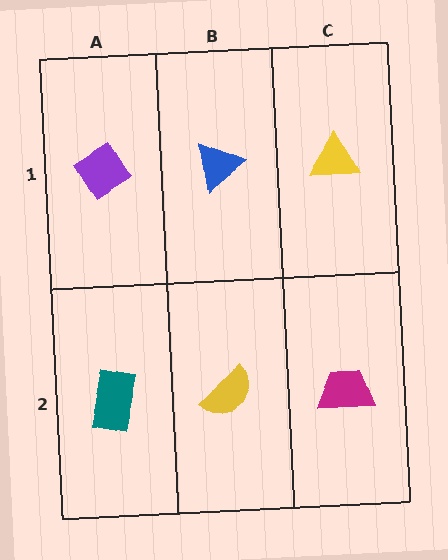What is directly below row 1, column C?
A magenta trapezoid.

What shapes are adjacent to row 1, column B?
A yellow semicircle (row 2, column B), a purple diamond (row 1, column A), a yellow triangle (row 1, column C).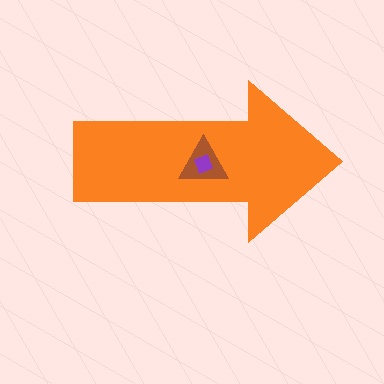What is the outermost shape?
The orange arrow.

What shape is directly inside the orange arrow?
The brown triangle.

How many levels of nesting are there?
3.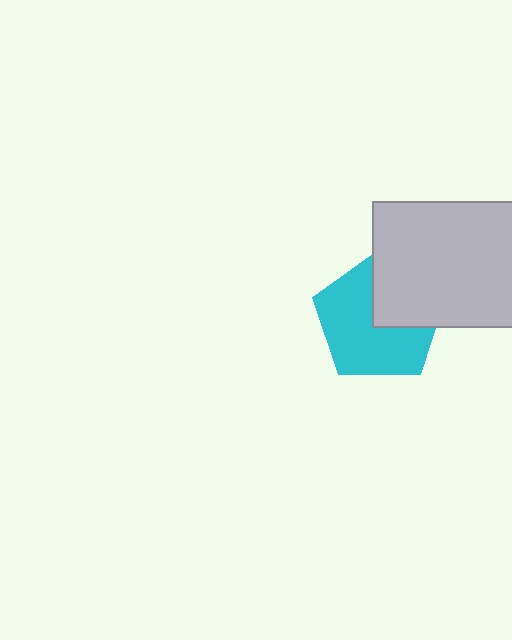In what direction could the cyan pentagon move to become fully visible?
The cyan pentagon could move toward the lower-left. That would shift it out from behind the light gray rectangle entirely.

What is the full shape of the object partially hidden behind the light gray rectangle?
The partially hidden object is a cyan pentagon.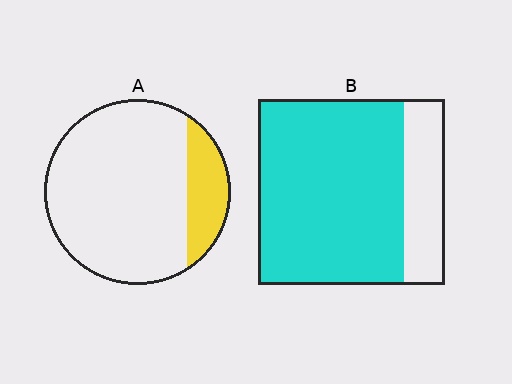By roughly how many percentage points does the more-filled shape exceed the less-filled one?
By roughly 60 percentage points (B over A).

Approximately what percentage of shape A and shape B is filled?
A is approximately 20% and B is approximately 80%.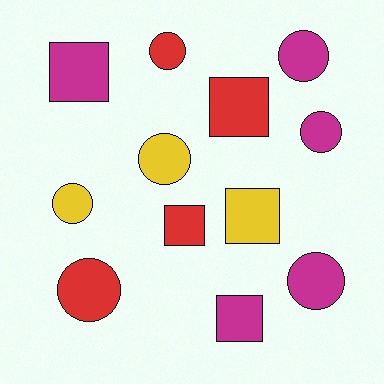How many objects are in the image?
There are 12 objects.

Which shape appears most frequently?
Circle, with 7 objects.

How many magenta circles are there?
There are 3 magenta circles.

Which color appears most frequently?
Magenta, with 5 objects.